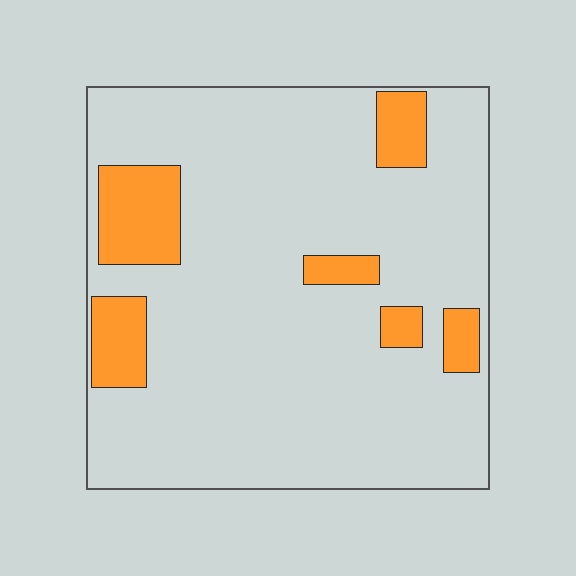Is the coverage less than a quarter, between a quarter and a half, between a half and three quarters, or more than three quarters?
Less than a quarter.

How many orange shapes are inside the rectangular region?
6.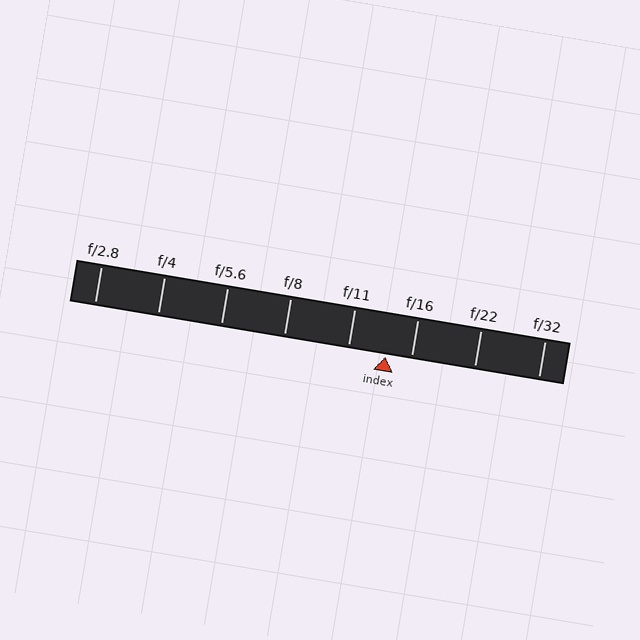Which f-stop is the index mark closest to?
The index mark is closest to f/16.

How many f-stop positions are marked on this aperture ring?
There are 8 f-stop positions marked.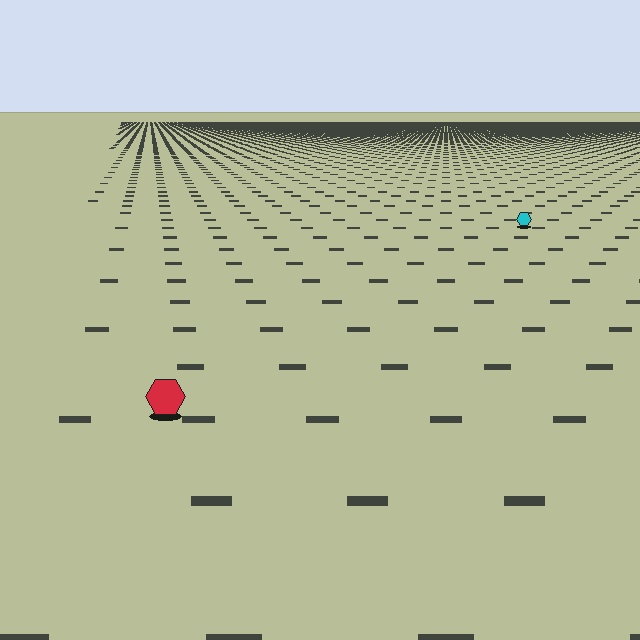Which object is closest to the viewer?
The red hexagon is closest. The texture marks near it are larger and more spread out.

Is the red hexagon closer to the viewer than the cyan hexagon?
Yes. The red hexagon is closer — you can tell from the texture gradient: the ground texture is coarser near it.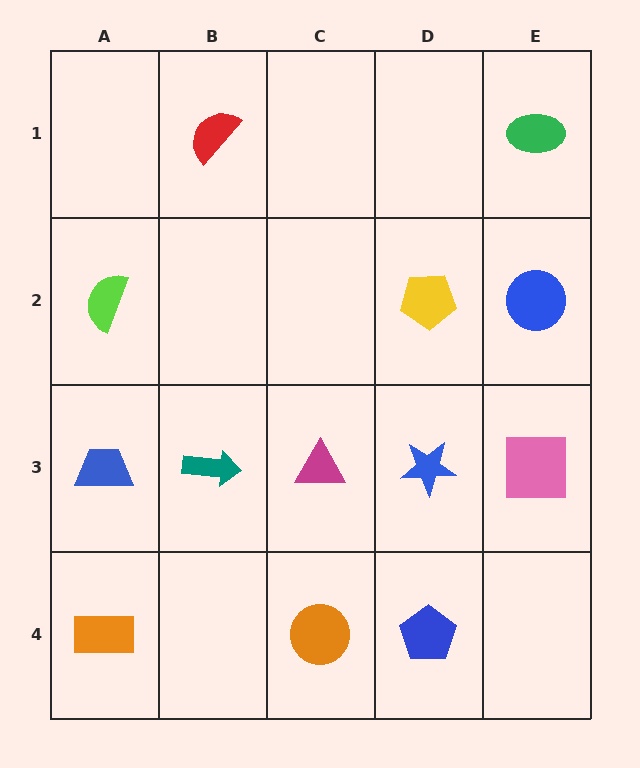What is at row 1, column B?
A red semicircle.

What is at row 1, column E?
A green ellipse.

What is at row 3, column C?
A magenta triangle.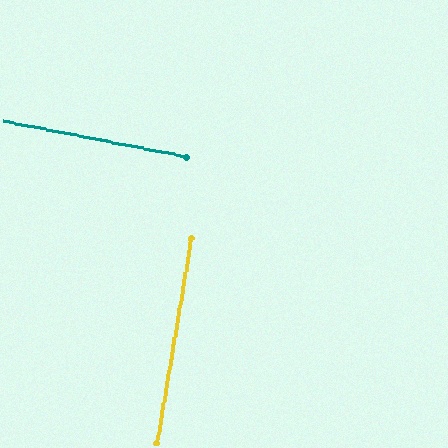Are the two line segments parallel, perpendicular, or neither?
Perpendicular — they meet at approximately 89°.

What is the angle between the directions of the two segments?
Approximately 89 degrees.